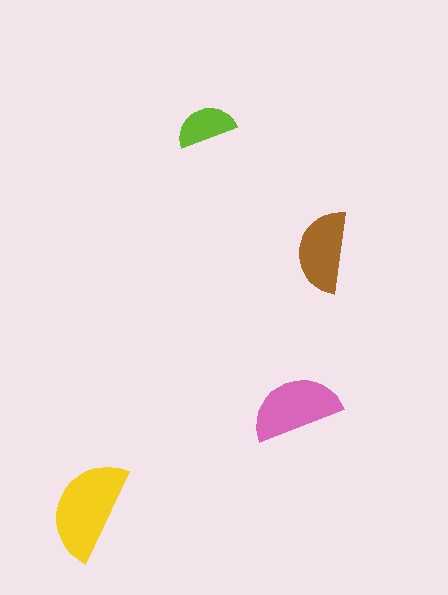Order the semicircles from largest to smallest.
the yellow one, the pink one, the brown one, the lime one.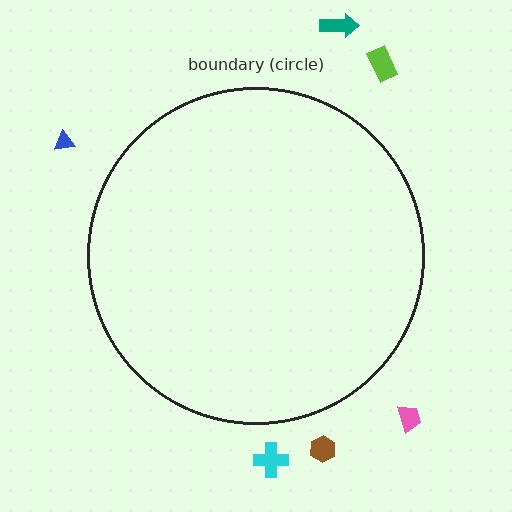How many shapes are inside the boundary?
0 inside, 6 outside.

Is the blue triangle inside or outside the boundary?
Outside.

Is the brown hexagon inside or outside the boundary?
Outside.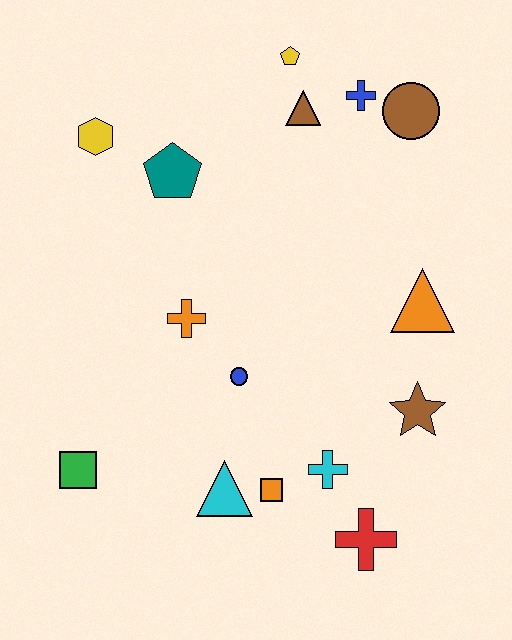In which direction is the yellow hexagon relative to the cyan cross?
The yellow hexagon is above the cyan cross.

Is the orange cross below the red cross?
No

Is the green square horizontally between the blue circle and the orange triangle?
No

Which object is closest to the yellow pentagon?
The brown triangle is closest to the yellow pentagon.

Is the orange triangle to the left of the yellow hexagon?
No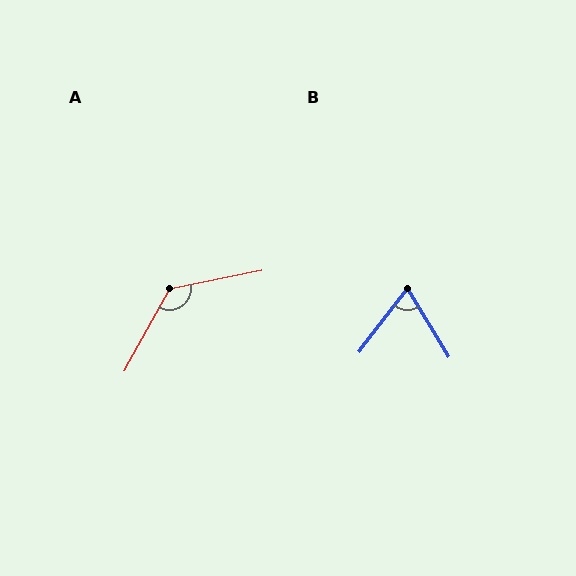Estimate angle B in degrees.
Approximately 69 degrees.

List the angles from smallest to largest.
B (69°), A (131°).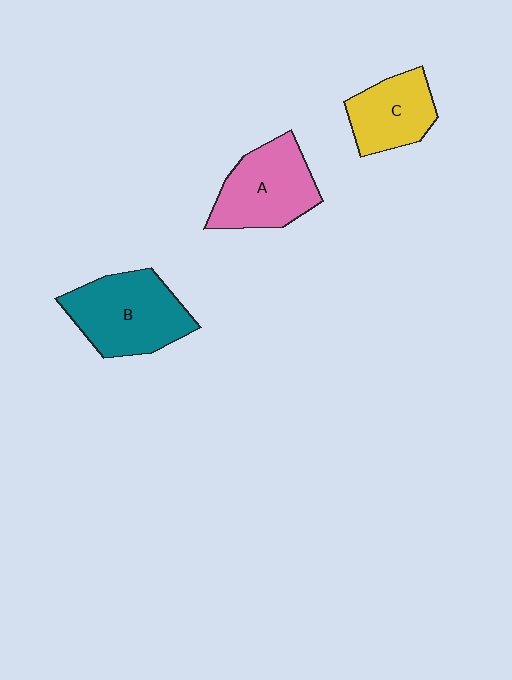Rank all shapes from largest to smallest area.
From largest to smallest: B (teal), A (pink), C (yellow).